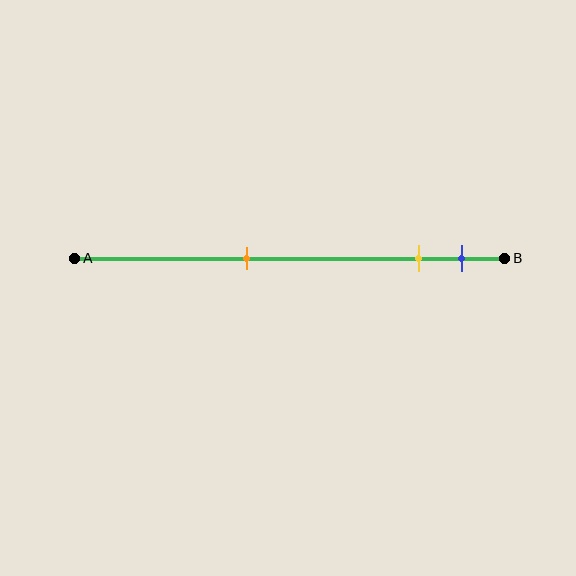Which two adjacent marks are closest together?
The yellow and blue marks are the closest adjacent pair.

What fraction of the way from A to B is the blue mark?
The blue mark is approximately 90% (0.9) of the way from A to B.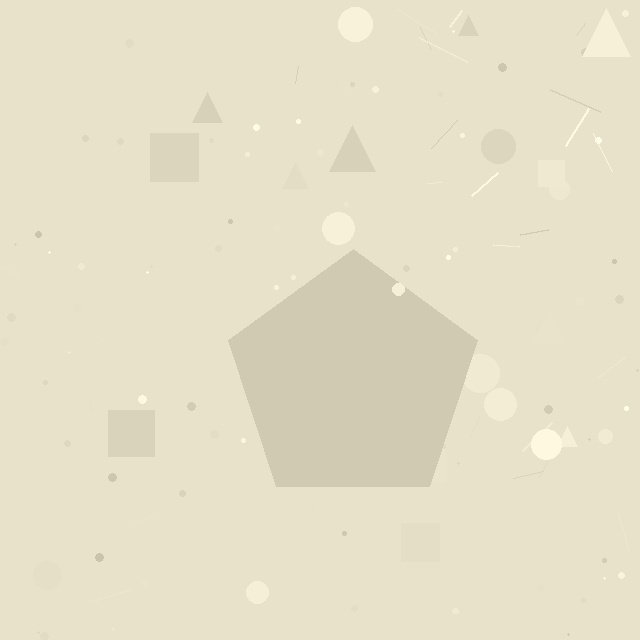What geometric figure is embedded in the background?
A pentagon is embedded in the background.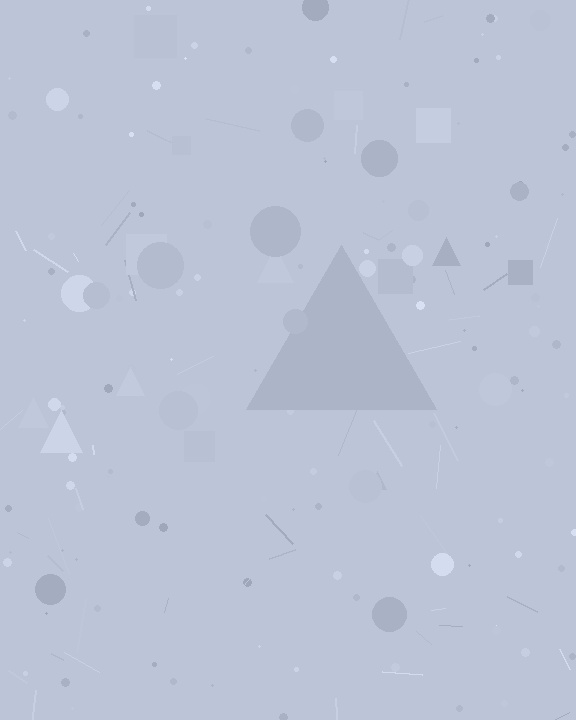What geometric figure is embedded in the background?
A triangle is embedded in the background.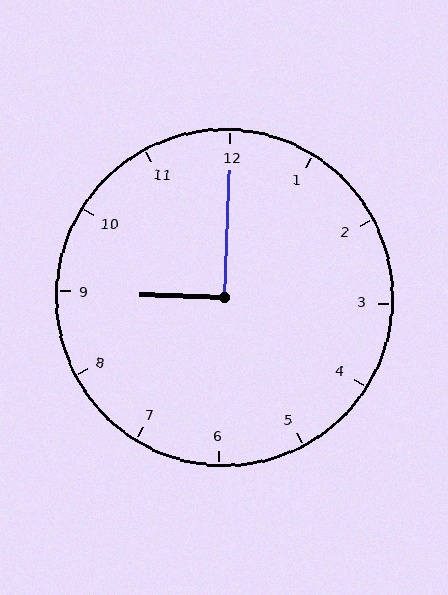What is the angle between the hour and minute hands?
Approximately 90 degrees.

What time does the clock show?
9:00.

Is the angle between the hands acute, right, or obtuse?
It is right.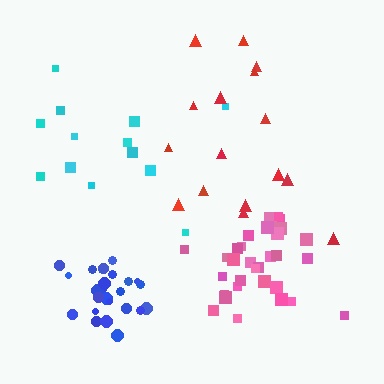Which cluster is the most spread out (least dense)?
Red.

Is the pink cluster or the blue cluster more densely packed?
Blue.